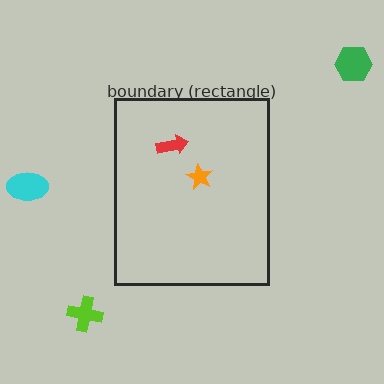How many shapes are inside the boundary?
2 inside, 3 outside.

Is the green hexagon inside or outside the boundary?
Outside.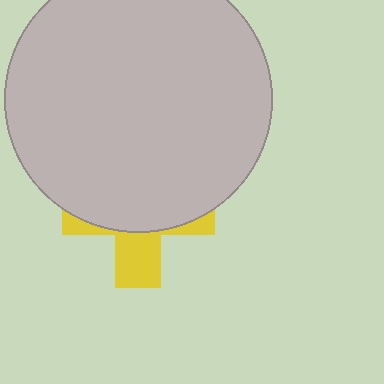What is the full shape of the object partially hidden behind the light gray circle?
The partially hidden object is a yellow cross.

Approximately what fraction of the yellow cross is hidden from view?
Roughly 68% of the yellow cross is hidden behind the light gray circle.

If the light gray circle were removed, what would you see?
You would see the complete yellow cross.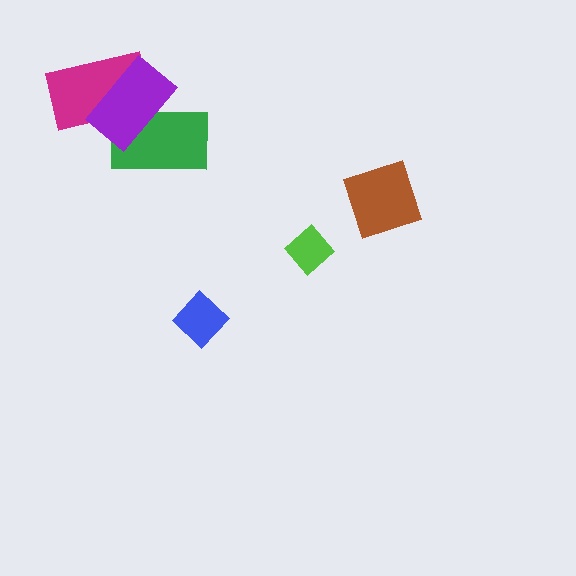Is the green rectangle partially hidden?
Yes, it is partially covered by another shape.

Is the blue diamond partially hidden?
No, no other shape covers it.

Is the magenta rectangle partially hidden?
Yes, it is partially covered by another shape.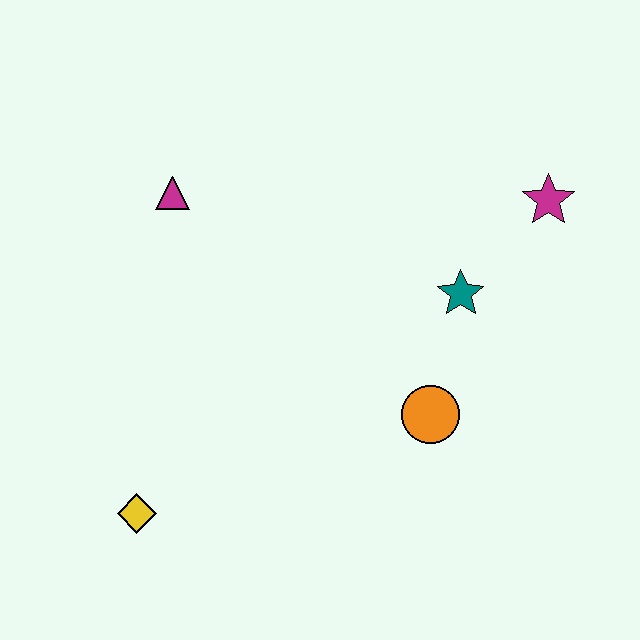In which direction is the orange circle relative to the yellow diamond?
The orange circle is to the right of the yellow diamond.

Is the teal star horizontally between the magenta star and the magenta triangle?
Yes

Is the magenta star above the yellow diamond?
Yes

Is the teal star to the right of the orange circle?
Yes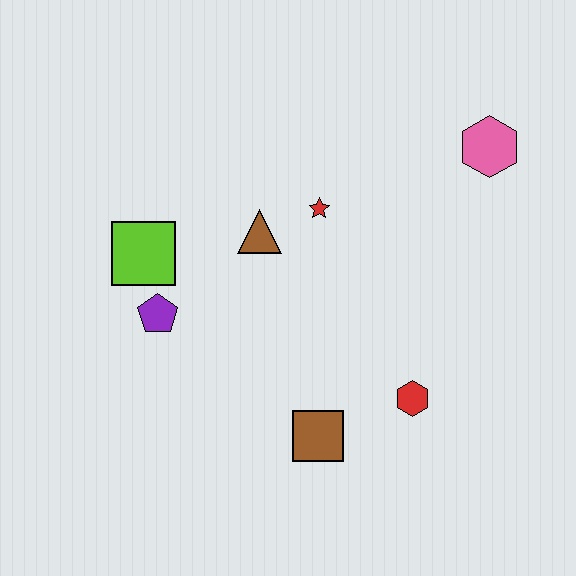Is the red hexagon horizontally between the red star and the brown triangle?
No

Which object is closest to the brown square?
The red hexagon is closest to the brown square.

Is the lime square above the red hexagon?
Yes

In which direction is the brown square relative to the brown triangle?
The brown square is below the brown triangle.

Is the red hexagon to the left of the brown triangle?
No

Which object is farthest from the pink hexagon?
The purple pentagon is farthest from the pink hexagon.